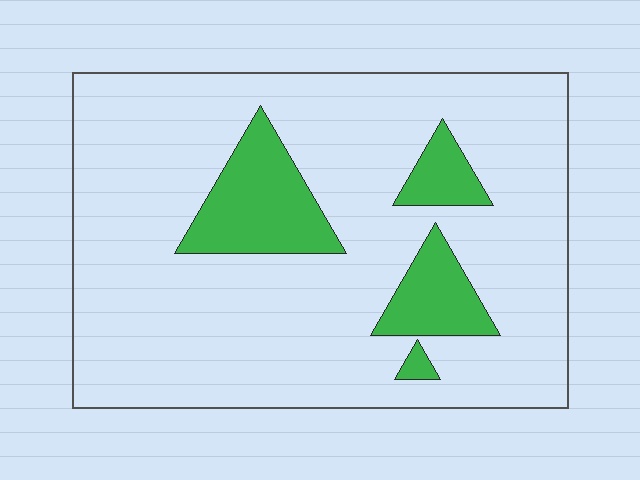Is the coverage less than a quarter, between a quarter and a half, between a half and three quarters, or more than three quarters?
Less than a quarter.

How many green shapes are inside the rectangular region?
4.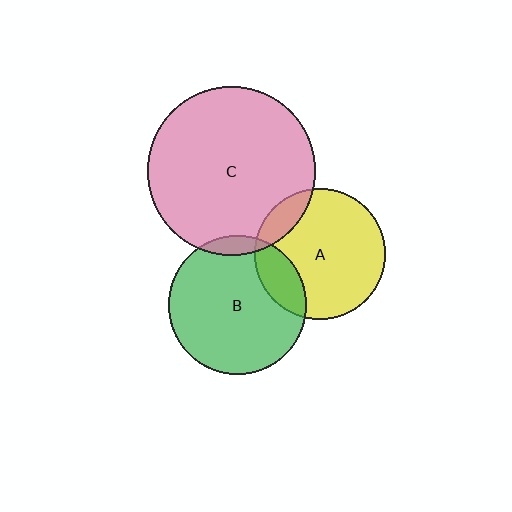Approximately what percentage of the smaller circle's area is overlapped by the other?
Approximately 5%.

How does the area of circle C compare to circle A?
Approximately 1.7 times.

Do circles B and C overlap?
Yes.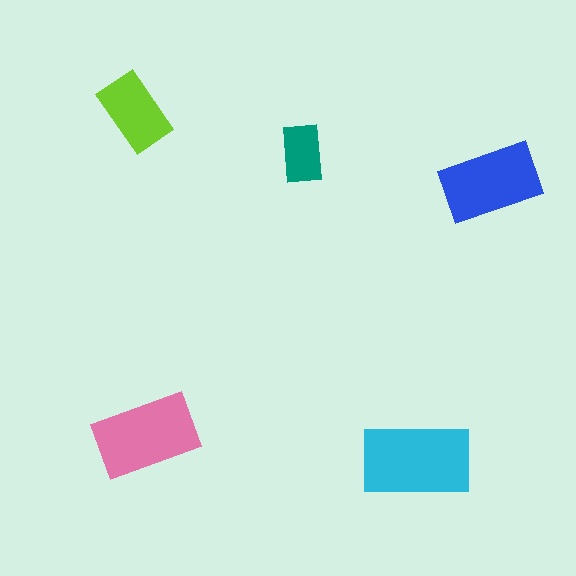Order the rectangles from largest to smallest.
the cyan one, the pink one, the blue one, the lime one, the teal one.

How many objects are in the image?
There are 5 objects in the image.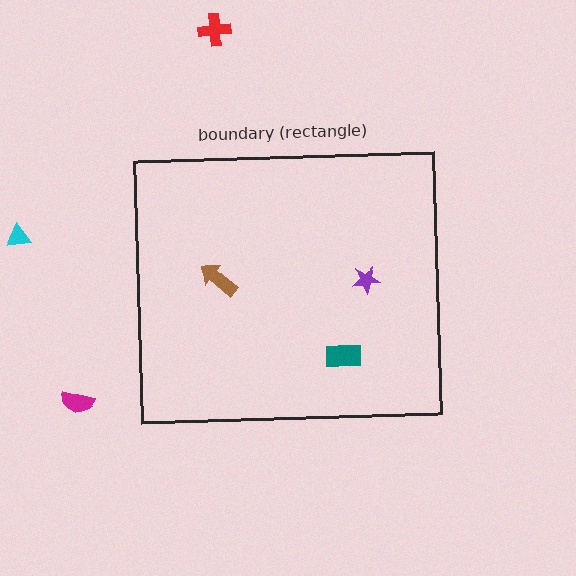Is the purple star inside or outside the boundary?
Inside.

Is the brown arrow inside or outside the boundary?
Inside.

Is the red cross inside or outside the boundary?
Outside.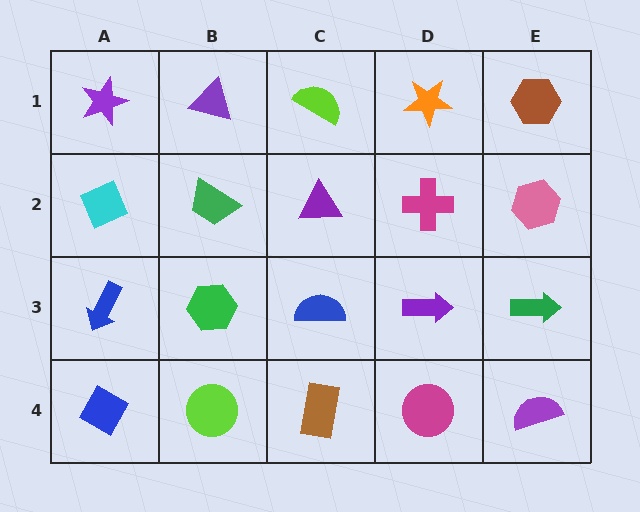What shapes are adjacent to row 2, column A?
A purple star (row 1, column A), a blue arrow (row 3, column A), a green trapezoid (row 2, column B).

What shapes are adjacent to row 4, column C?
A blue semicircle (row 3, column C), a lime circle (row 4, column B), a magenta circle (row 4, column D).